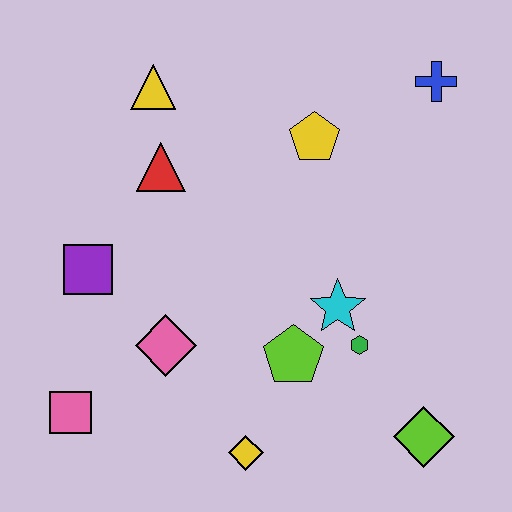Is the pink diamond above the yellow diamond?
Yes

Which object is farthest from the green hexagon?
The yellow triangle is farthest from the green hexagon.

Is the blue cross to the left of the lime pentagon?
No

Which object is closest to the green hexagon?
The cyan star is closest to the green hexagon.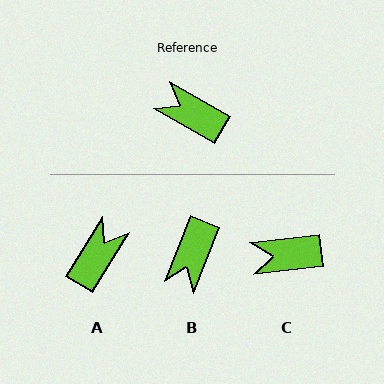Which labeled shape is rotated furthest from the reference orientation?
B, about 99 degrees away.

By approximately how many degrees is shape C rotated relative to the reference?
Approximately 36 degrees counter-clockwise.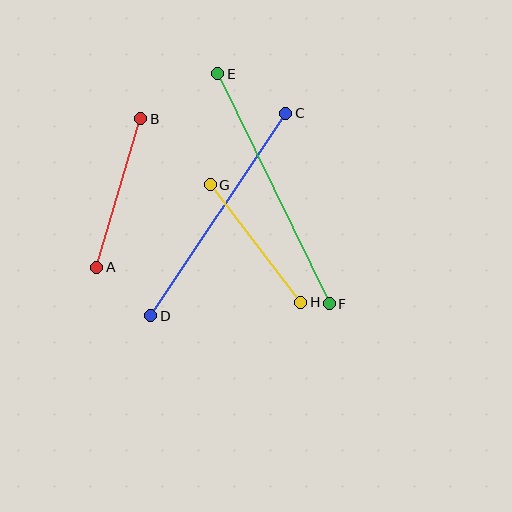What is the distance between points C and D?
The distance is approximately 243 pixels.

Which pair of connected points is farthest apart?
Points E and F are farthest apart.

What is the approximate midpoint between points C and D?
The midpoint is at approximately (218, 215) pixels.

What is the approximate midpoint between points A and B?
The midpoint is at approximately (119, 193) pixels.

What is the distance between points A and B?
The distance is approximately 155 pixels.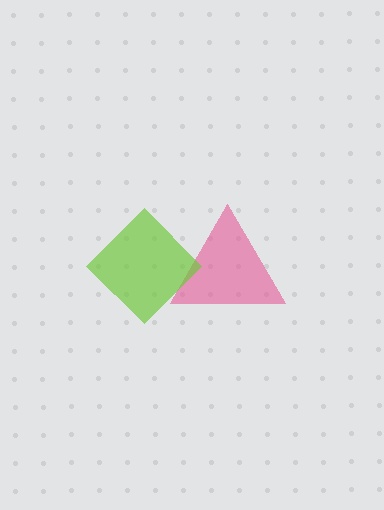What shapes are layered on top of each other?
The layered shapes are: a pink triangle, a lime diamond.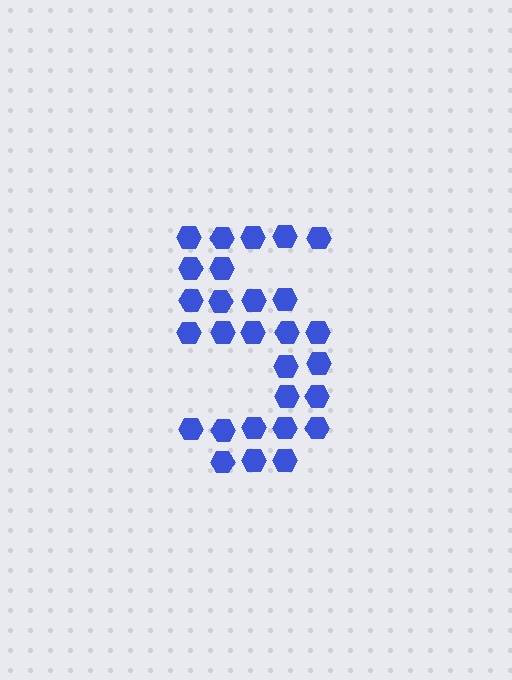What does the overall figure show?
The overall figure shows the digit 5.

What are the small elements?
The small elements are hexagons.